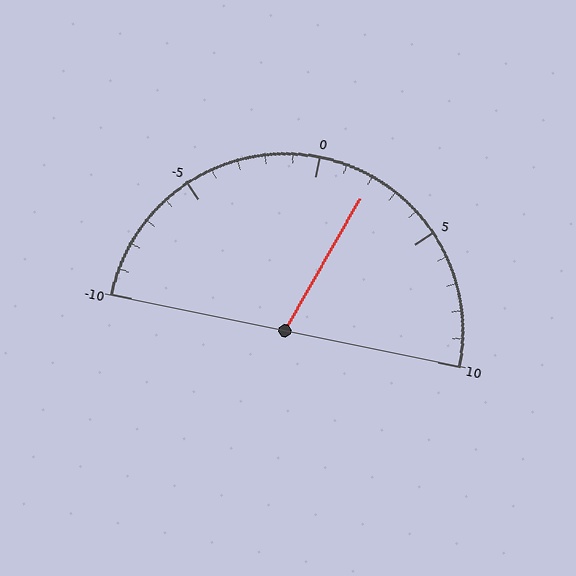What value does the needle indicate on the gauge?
The needle indicates approximately 2.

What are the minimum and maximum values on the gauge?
The gauge ranges from -10 to 10.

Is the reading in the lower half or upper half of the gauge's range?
The reading is in the upper half of the range (-10 to 10).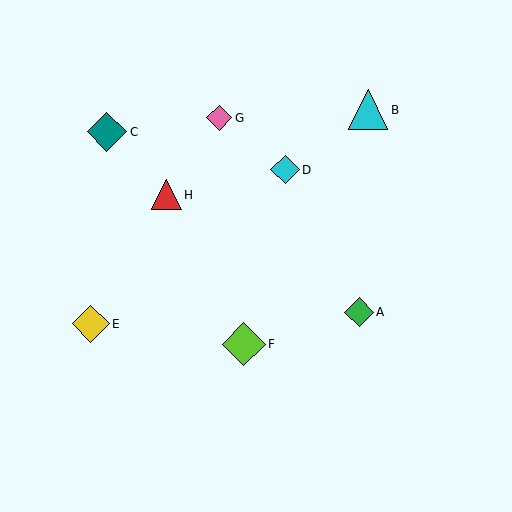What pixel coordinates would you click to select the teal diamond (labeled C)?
Click at (107, 132) to select the teal diamond C.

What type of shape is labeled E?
Shape E is a yellow diamond.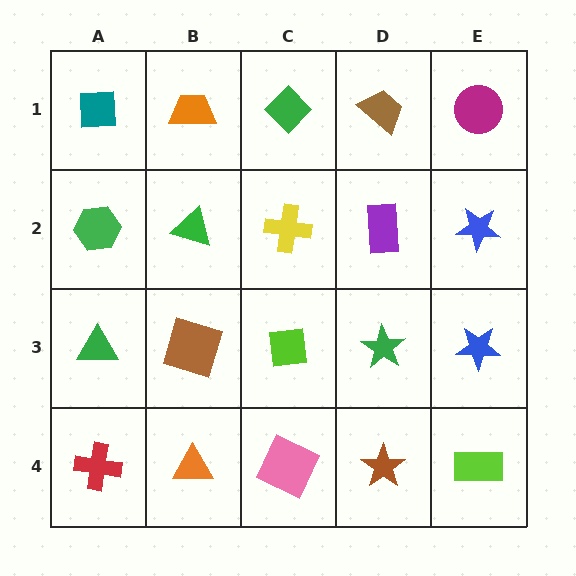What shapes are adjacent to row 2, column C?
A green diamond (row 1, column C), a lime square (row 3, column C), a green triangle (row 2, column B), a purple rectangle (row 2, column D).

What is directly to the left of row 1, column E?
A brown trapezoid.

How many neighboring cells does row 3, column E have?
3.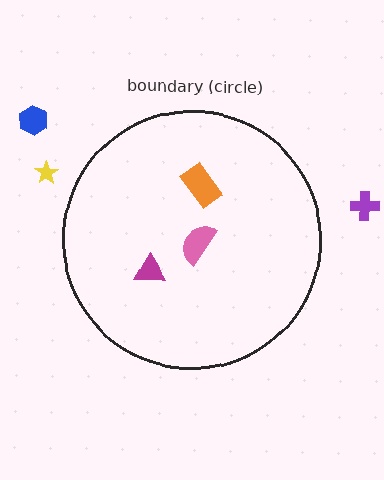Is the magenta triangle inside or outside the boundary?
Inside.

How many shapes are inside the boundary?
3 inside, 3 outside.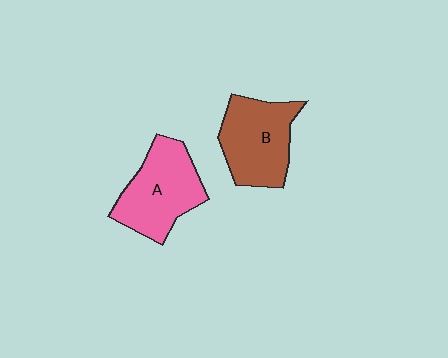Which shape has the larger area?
Shape A (pink).